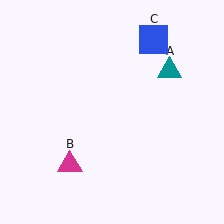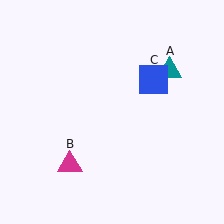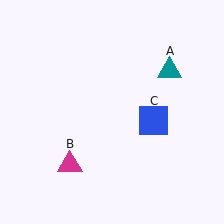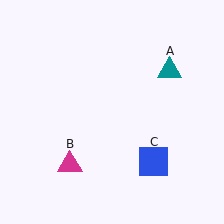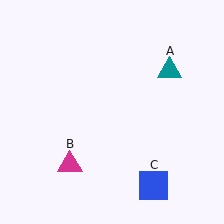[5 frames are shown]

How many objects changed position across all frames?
1 object changed position: blue square (object C).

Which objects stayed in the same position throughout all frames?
Teal triangle (object A) and magenta triangle (object B) remained stationary.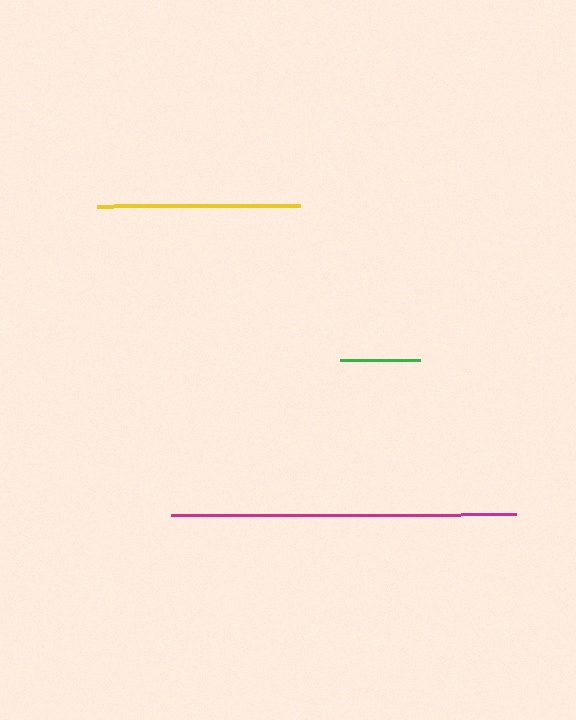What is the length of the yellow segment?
The yellow segment is approximately 203 pixels long.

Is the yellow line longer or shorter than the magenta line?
The magenta line is longer than the yellow line.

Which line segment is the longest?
The magenta line is the longest at approximately 346 pixels.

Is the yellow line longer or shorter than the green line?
The yellow line is longer than the green line.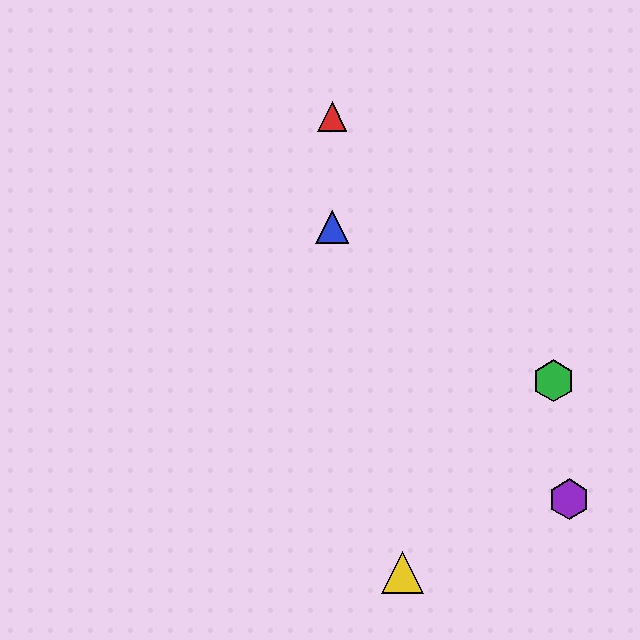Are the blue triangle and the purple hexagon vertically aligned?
No, the blue triangle is at x≈332 and the purple hexagon is at x≈569.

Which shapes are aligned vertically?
The red triangle, the blue triangle are aligned vertically.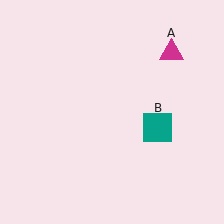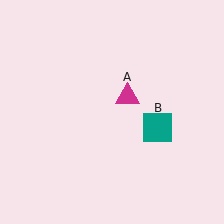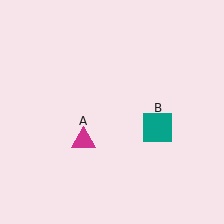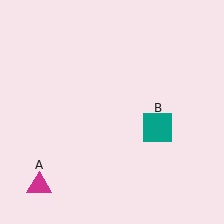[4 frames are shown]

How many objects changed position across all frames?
1 object changed position: magenta triangle (object A).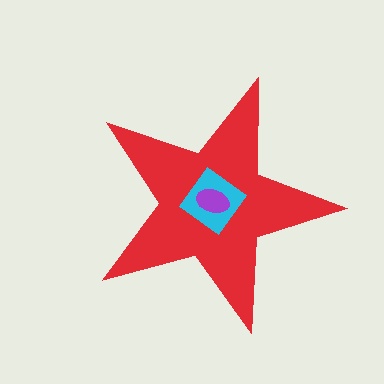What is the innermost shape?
The purple ellipse.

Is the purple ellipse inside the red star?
Yes.